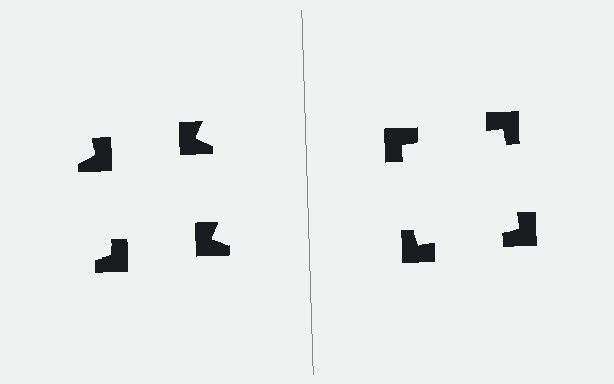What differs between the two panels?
The notched squares are positioned identically on both sides; only the wedge orientations differ. On the right they align to a square; on the left they are misaligned.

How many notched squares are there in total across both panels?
8 — 4 on each side.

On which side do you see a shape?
An illusory square appears on the right side. On the left side the wedge cuts are rotated, so no coherent shape forms.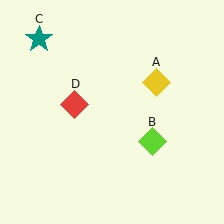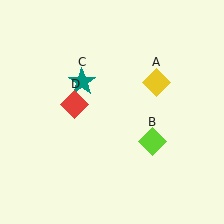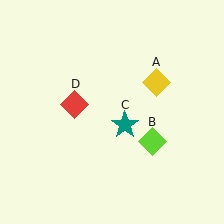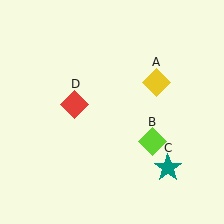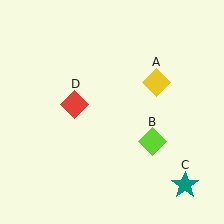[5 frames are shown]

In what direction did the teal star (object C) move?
The teal star (object C) moved down and to the right.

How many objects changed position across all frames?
1 object changed position: teal star (object C).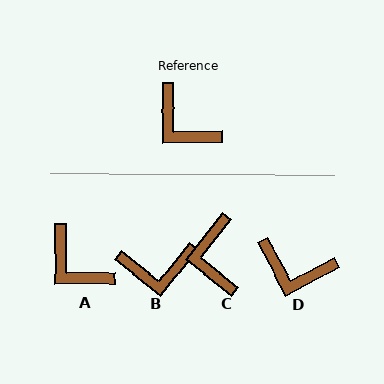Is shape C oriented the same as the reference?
No, it is off by about 39 degrees.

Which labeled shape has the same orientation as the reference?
A.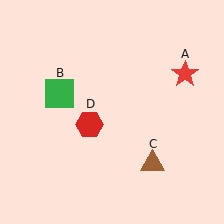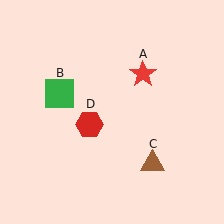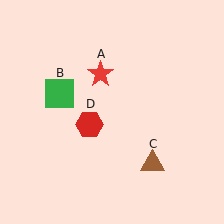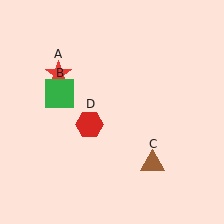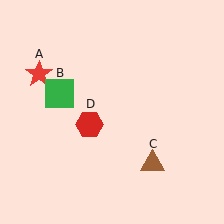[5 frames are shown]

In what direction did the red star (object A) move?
The red star (object A) moved left.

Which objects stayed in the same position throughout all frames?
Green square (object B) and brown triangle (object C) and red hexagon (object D) remained stationary.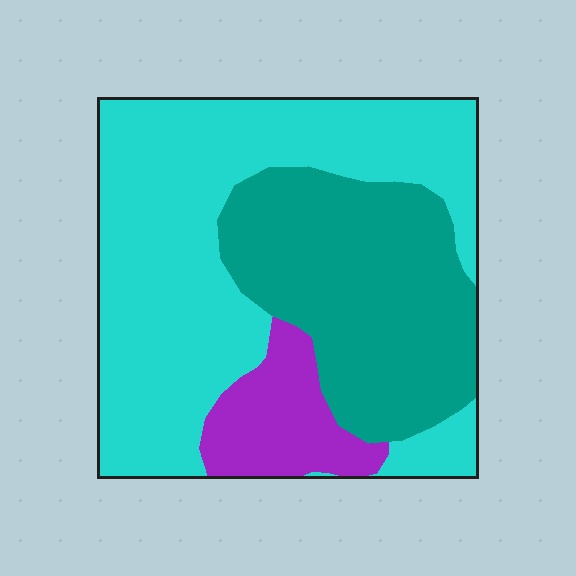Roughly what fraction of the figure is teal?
Teal takes up about one third (1/3) of the figure.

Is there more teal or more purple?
Teal.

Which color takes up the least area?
Purple, at roughly 10%.